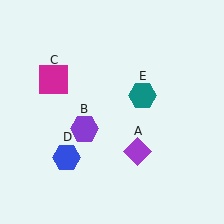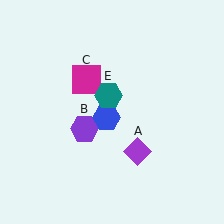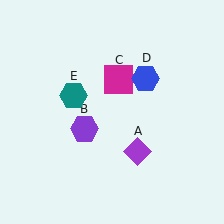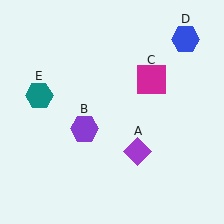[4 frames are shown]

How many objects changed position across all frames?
3 objects changed position: magenta square (object C), blue hexagon (object D), teal hexagon (object E).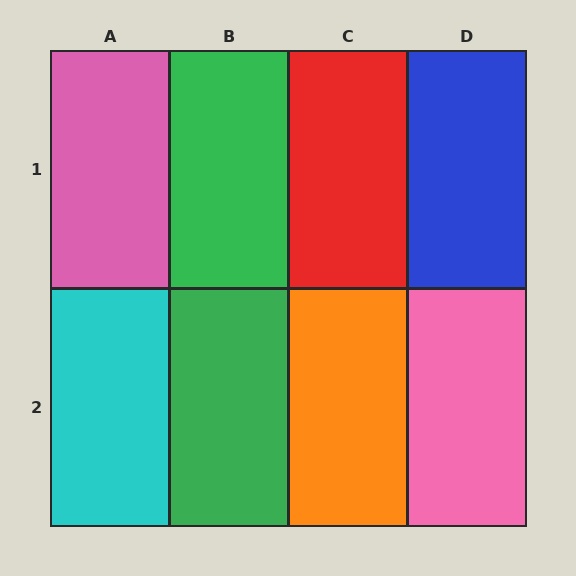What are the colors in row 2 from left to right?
Cyan, green, orange, pink.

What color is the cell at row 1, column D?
Blue.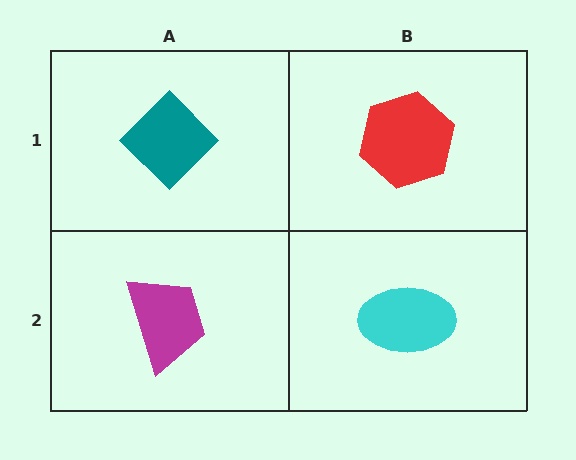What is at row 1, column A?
A teal diamond.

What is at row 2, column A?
A magenta trapezoid.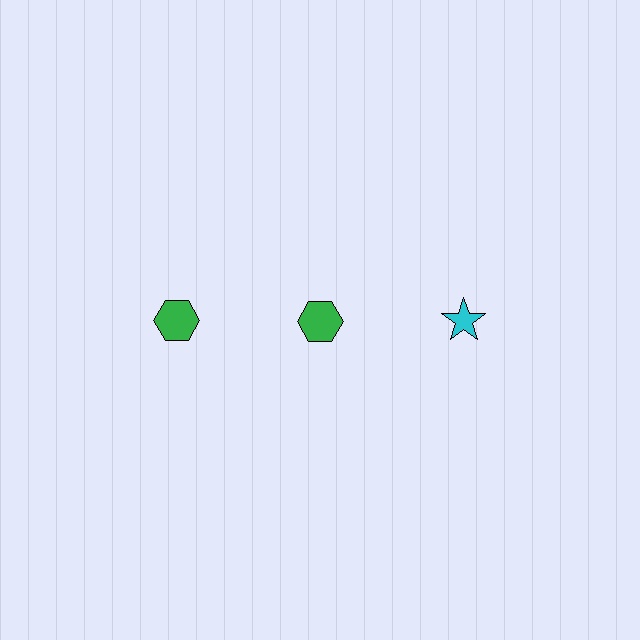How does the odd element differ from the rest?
It differs in both color (cyan instead of green) and shape (star instead of hexagon).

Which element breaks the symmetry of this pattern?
The cyan star in the top row, center column breaks the symmetry. All other shapes are green hexagons.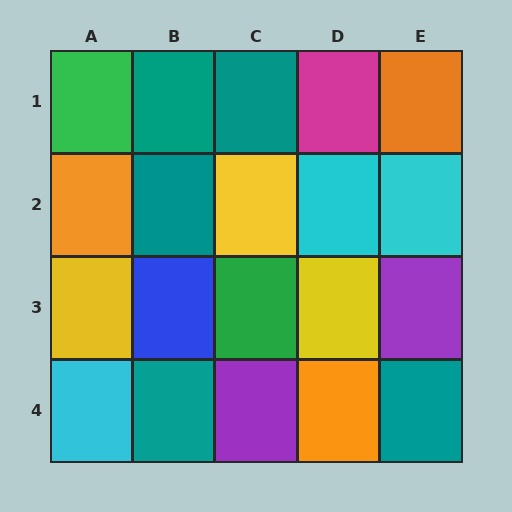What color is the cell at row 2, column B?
Teal.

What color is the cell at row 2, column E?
Cyan.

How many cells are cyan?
3 cells are cyan.